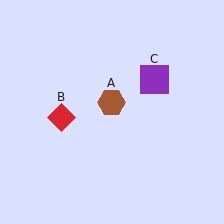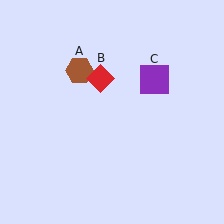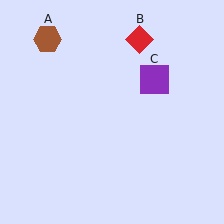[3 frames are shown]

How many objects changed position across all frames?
2 objects changed position: brown hexagon (object A), red diamond (object B).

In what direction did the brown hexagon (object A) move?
The brown hexagon (object A) moved up and to the left.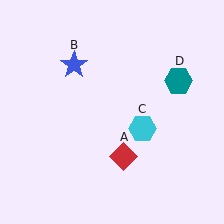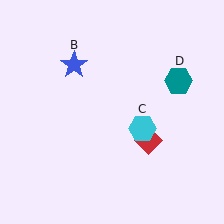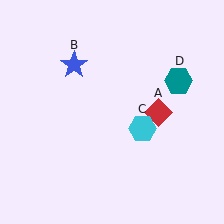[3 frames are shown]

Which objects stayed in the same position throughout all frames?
Blue star (object B) and cyan hexagon (object C) and teal hexagon (object D) remained stationary.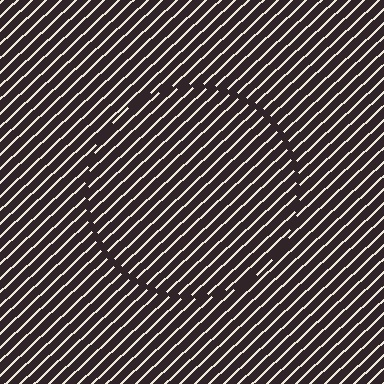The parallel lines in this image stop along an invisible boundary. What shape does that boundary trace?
An illusory circle. The interior of the shape contains the same grating, shifted by half a period — the contour is defined by the phase discontinuity where line-ends from the inner and outer gratings abut.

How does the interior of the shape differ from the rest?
The interior of the shape contains the same grating, shifted by half a period — the contour is defined by the phase discontinuity where line-ends from the inner and outer gratings abut.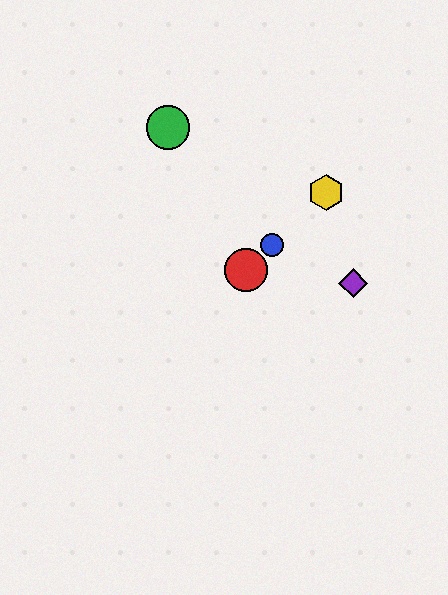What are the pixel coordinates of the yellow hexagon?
The yellow hexagon is at (326, 193).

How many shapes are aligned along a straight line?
3 shapes (the red circle, the blue circle, the yellow hexagon) are aligned along a straight line.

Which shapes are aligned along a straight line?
The red circle, the blue circle, the yellow hexagon are aligned along a straight line.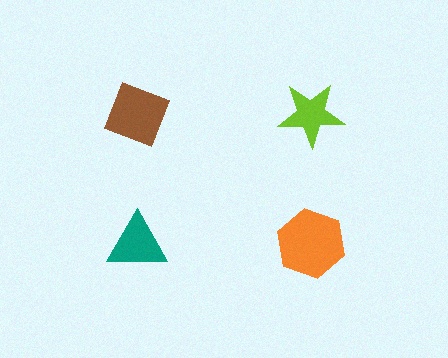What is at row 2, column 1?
A teal triangle.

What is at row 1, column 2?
A lime star.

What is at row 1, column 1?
A brown diamond.